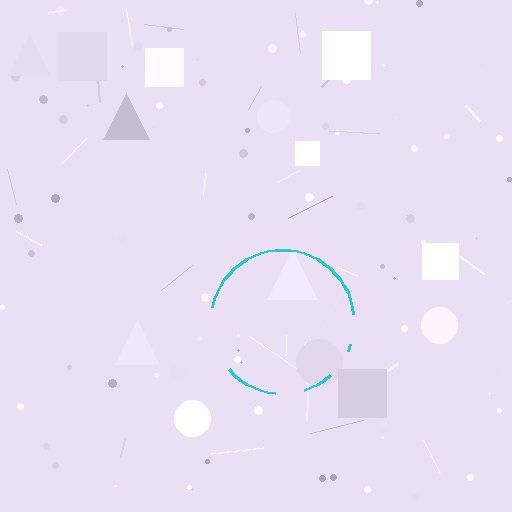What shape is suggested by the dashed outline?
The dashed outline suggests a circle.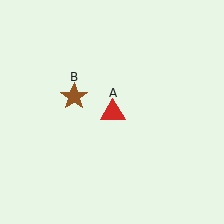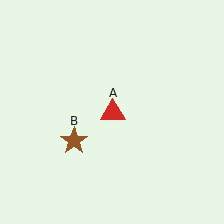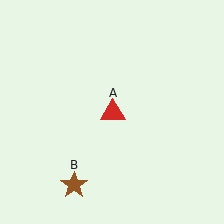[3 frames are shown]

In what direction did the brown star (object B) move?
The brown star (object B) moved down.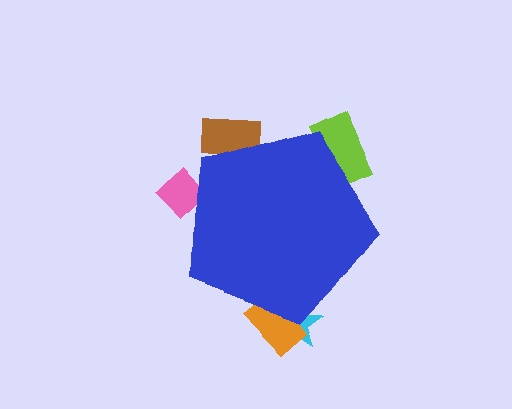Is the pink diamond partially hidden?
Yes, the pink diamond is partially hidden behind the blue pentagon.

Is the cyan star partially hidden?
Yes, the cyan star is partially hidden behind the blue pentagon.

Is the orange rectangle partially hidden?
Yes, the orange rectangle is partially hidden behind the blue pentagon.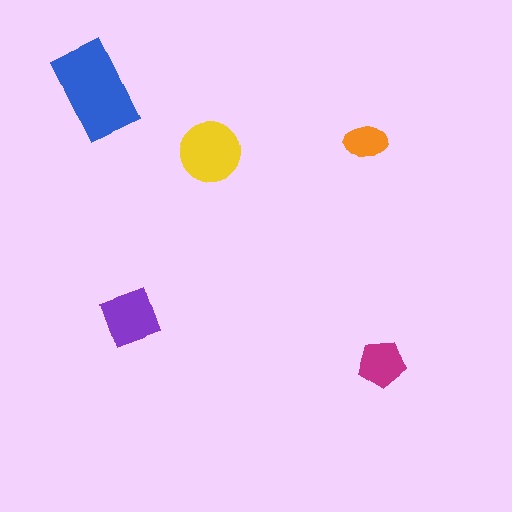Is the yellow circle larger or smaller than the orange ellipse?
Larger.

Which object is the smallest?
The orange ellipse.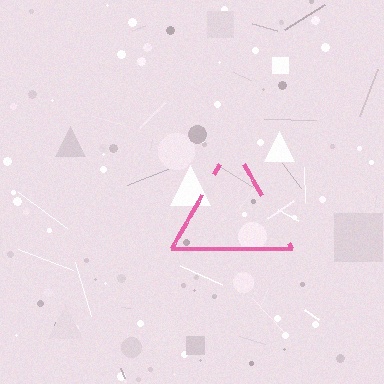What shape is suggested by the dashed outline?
The dashed outline suggests a triangle.